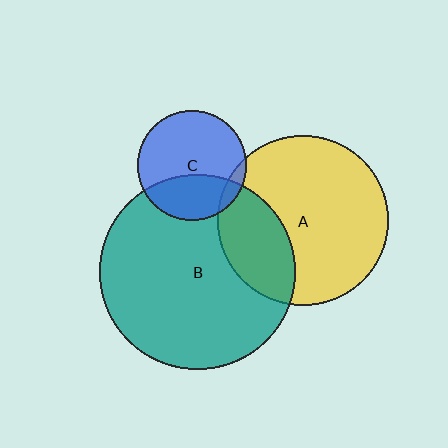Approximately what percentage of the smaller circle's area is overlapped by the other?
Approximately 5%.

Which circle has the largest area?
Circle B (teal).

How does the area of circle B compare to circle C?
Approximately 3.2 times.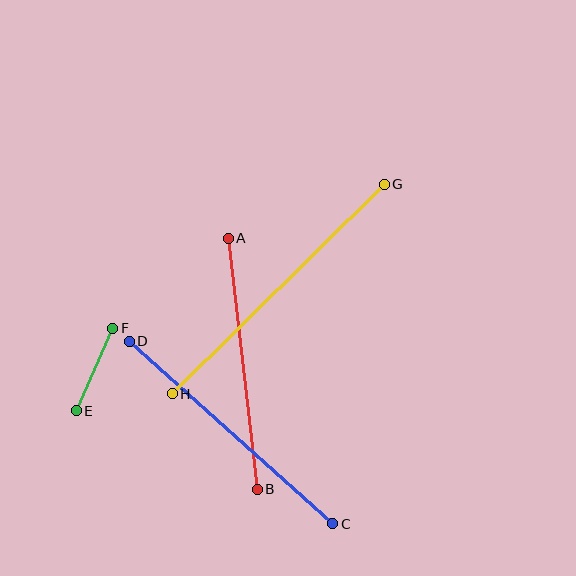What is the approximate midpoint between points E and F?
The midpoint is at approximately (95, 370) pixels.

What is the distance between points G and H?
The distance is approximately 298 pixels.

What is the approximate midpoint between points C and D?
The midpoint is at approximately (231, 433) pixels.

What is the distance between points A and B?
The distance is approximately 253 pixels.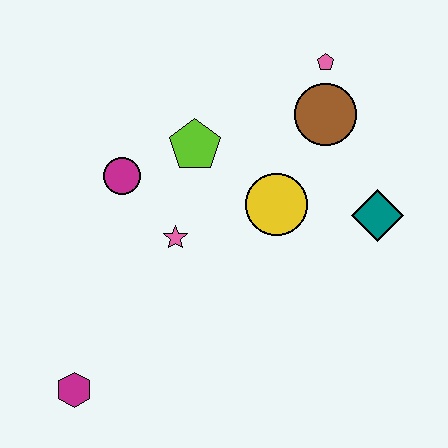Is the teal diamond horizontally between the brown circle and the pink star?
No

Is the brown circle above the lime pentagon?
Yes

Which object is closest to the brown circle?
The pink pentagon is closest to the brown circle.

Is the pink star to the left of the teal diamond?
Yes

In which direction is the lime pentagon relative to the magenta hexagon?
The lime pentagon is above the magenta hexagon.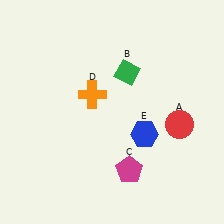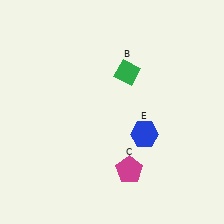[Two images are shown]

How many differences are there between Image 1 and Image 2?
There are 2 differences between the two images.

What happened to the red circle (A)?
The red circle (A) was removed in Image 2. It was in the bottom-right area of Image 1.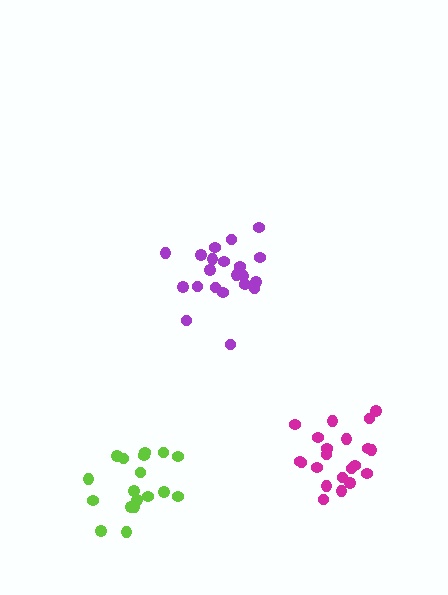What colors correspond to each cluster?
The clusters are colored: purple, lime, magenta.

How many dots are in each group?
Group 1: 21 dots, Group 2: 18 dots, Group 3: 21 dots (60 total).